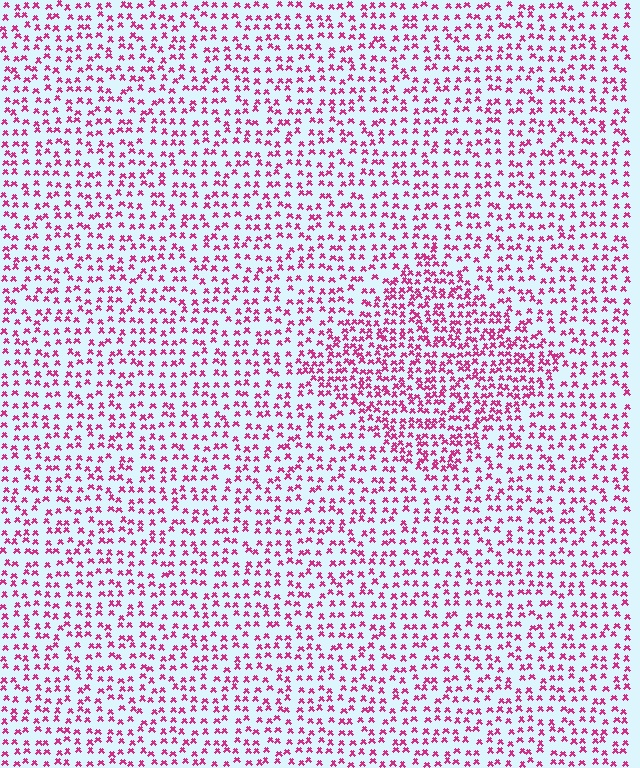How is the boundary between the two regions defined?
The boundary is defined by a change in element density (approximately 1.7x ratio). All elements are the same color, size, and shape.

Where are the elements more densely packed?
The elements are more densely packed inside the diamond boundary.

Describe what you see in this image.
The image contains small magenta elements arranged at two different densities. A diamond-shaped region is visible where the elements are more densely packed than the surrounding area.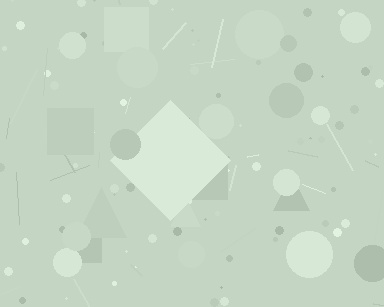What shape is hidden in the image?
A diamond is hidden in the image.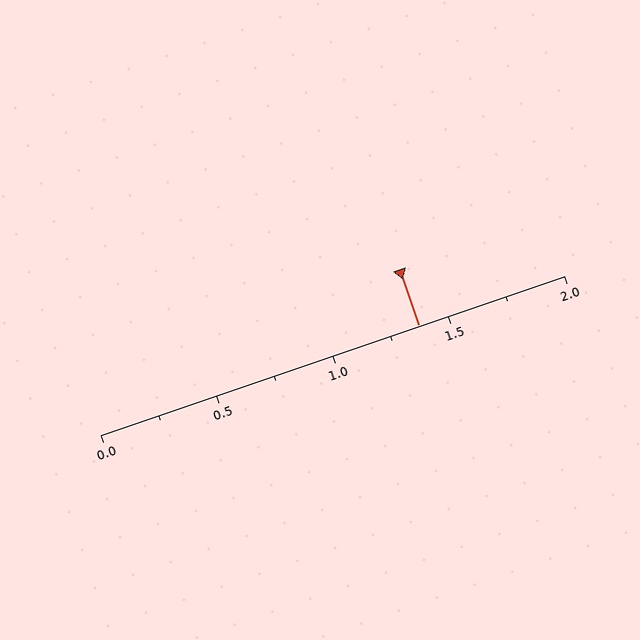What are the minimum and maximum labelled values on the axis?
The axis runs from 0.0 to 2.0.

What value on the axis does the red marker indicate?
The marker indicates approximately 1.38.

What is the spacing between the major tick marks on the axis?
The major ticks are spaced 0.5 apart.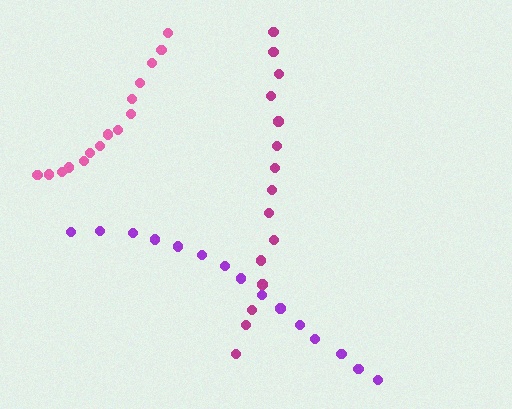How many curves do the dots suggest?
There are 3 distinct paths.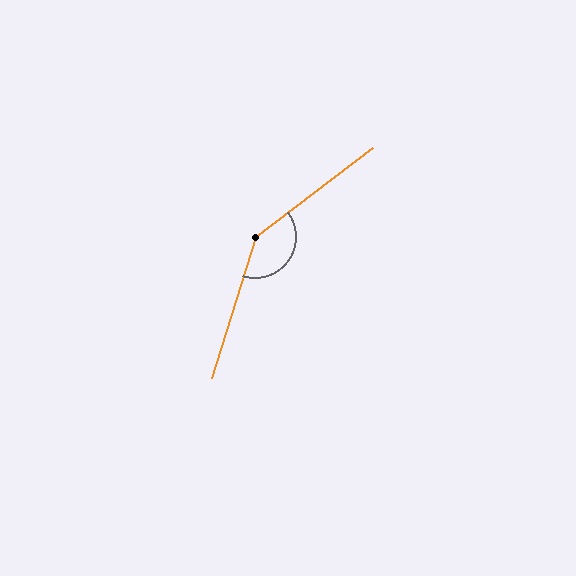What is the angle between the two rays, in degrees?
Approximately 144 degrees.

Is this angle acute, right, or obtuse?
It is obtuse.